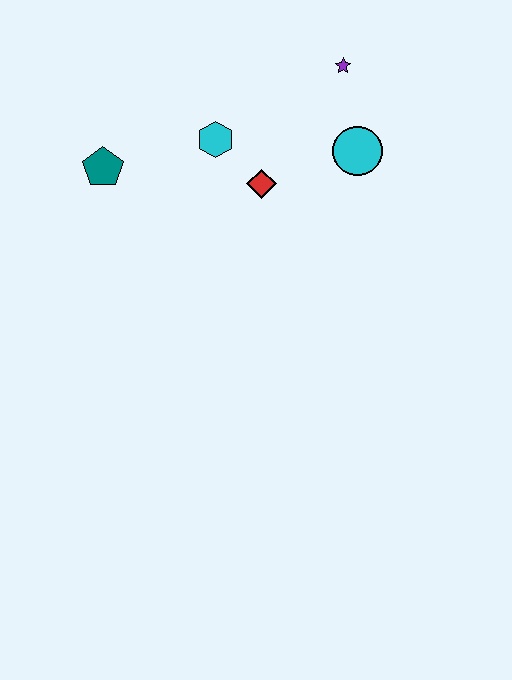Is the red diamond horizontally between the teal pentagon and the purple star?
Yes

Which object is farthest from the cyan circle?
The teal pentagon is farthest from the cyan circle.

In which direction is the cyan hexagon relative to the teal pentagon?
The cyan hexagon is to the right of the teal pentagon.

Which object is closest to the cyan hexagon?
The red diamond is closest to the cyan hexagon.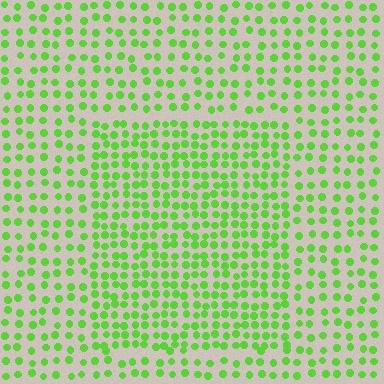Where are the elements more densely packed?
The elements are more densely packed inside the rectangle boundary.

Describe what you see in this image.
The image contains small lime elements arranged at two different densities. A rectangle-shaped region is visible where the elements are more densely packed than the surrounding area.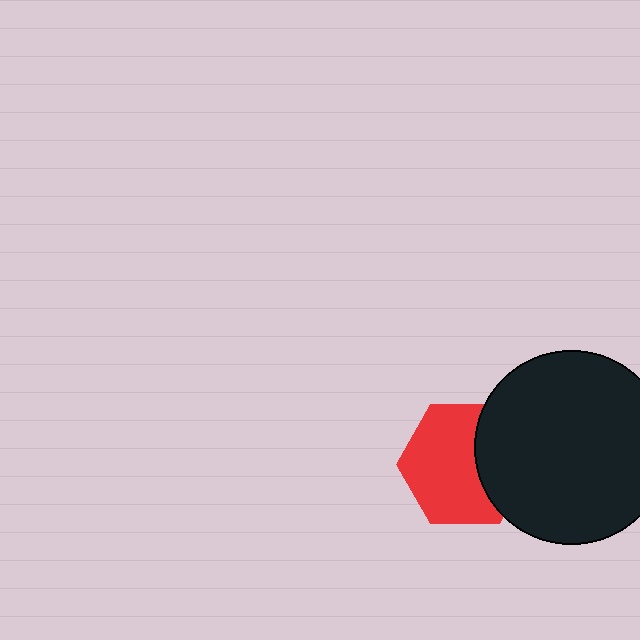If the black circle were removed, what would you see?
You would see the complete red hexagon.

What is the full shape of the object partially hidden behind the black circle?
The partially hidden object is a red hexagon.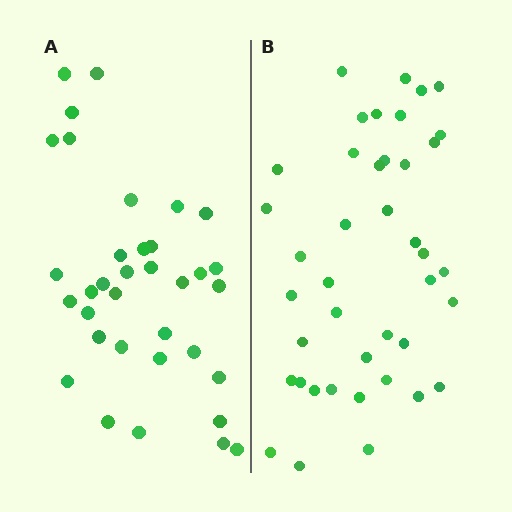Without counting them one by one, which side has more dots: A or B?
Region B (the right region) has more dots.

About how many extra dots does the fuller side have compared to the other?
Region B has about 6 more dots than region A.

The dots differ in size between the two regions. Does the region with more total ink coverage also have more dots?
No. Region A has more total ink coverage because its dots are larger, but region B actually contains more individual dots. Total area can be misleading — the number of items is what matters here.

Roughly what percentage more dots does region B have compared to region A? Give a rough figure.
About 15% more.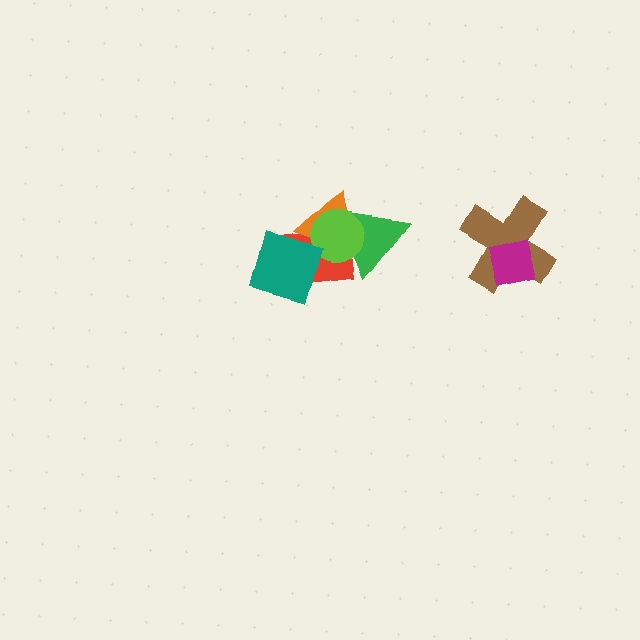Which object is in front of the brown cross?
The magenta square is in front of the brown cross.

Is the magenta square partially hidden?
No, no other shape covers it.